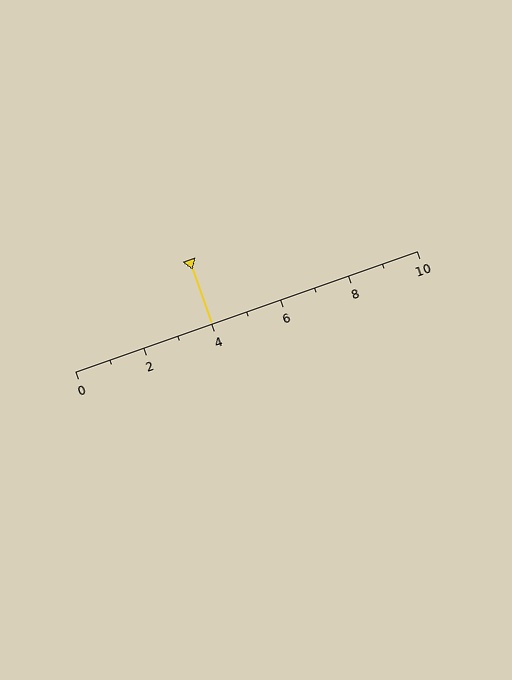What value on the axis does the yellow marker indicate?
The marker indicates approximately 4.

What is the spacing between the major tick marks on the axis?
The major ticks are spaced 2 apart.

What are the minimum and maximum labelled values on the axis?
The axis runs from 0 to 10.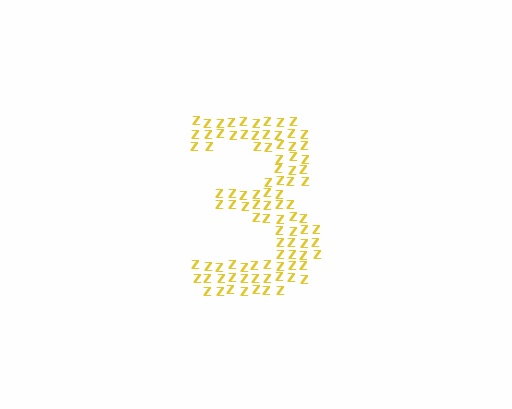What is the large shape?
The large shape is the digit 3.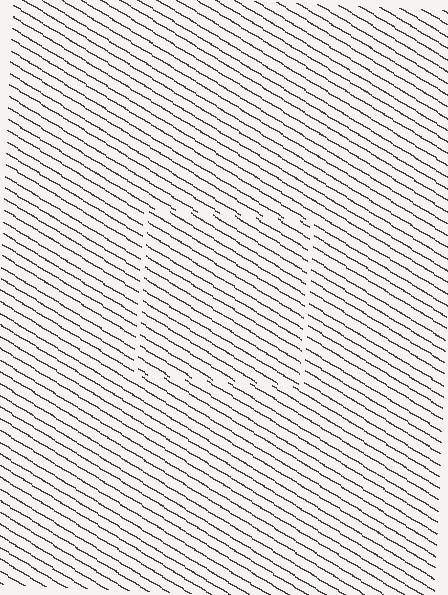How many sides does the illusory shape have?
4 sides — the line-ends trace a square.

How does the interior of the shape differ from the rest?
The interior of the shape contains the same grating, shifted by half a period — the contour is defined by the phase discontinuity where line-ends from the inner and outer gratings abut.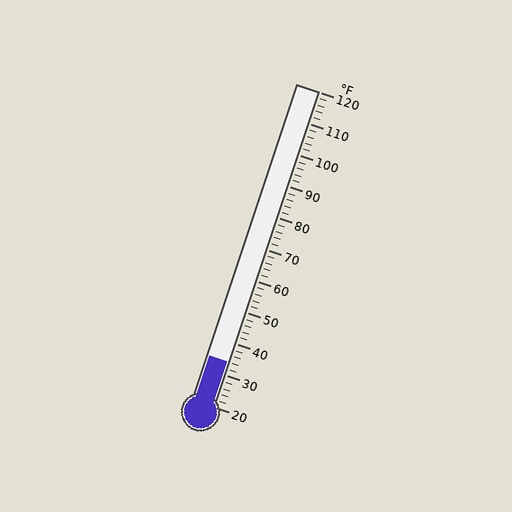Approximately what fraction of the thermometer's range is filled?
The thermometer is filled to approximately 15% of its range.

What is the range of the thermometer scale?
The thermometer scale ranges from 20°F to 120°F.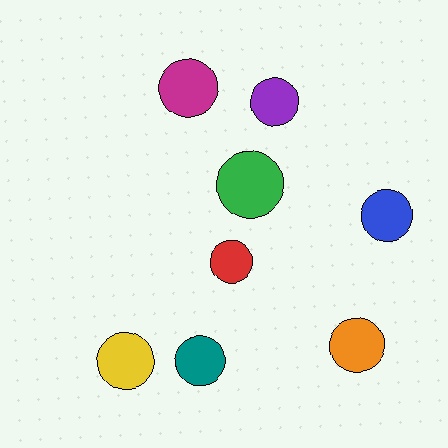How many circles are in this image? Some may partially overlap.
There are 8 circles.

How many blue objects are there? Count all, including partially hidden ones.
There is 1 blue object.